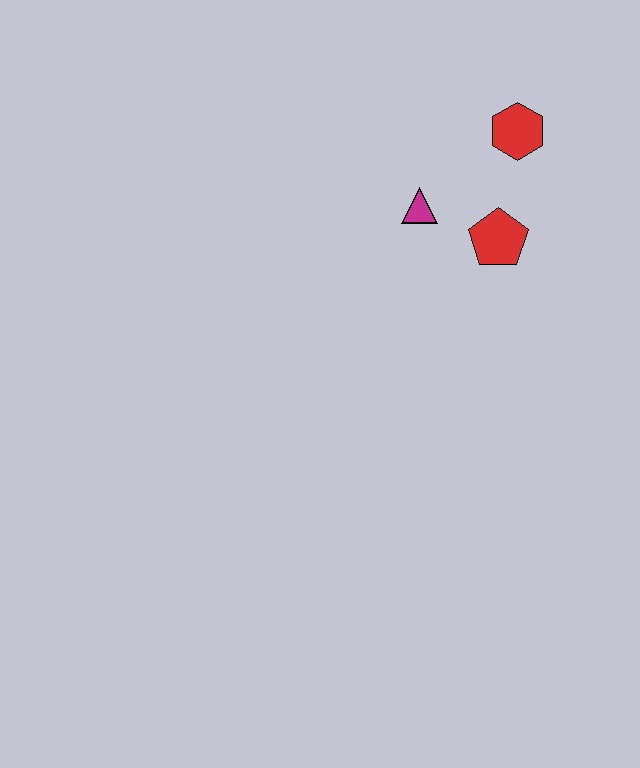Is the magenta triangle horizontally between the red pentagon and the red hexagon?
No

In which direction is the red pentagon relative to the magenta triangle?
The red pentagon is to the right of the magenta triangle.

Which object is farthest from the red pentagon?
The red hexagon is farthest from the red pentagon.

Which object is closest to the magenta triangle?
The red pentagon is closest to the magenta triangle.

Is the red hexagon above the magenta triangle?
Yes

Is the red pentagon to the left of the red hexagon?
Yes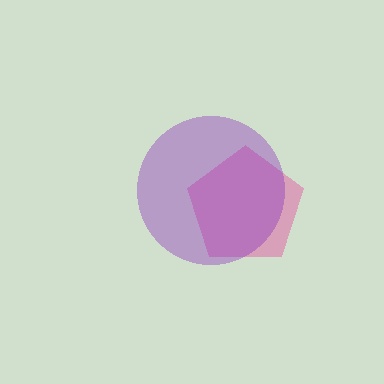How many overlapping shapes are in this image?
There are 2 overlapping shapes in the image.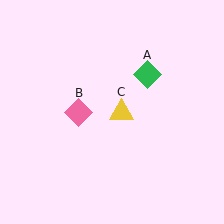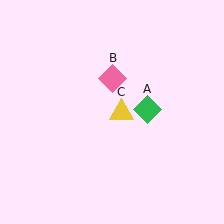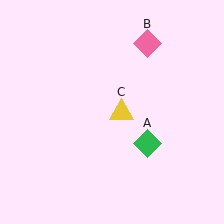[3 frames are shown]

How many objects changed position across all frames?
2 objects changed position: green diamond (object A), pink diamond (object B).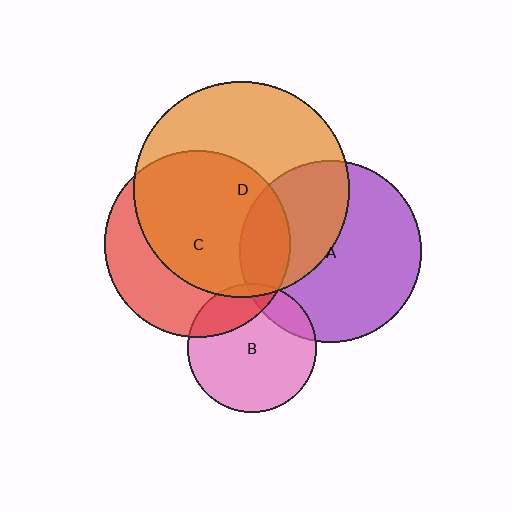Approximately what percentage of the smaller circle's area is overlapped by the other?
Approximately 65%.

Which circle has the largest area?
Circle D (orange).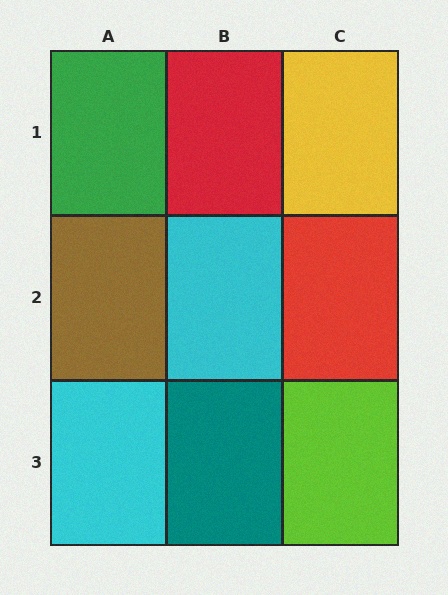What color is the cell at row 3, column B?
Teal.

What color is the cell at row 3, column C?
Lime.